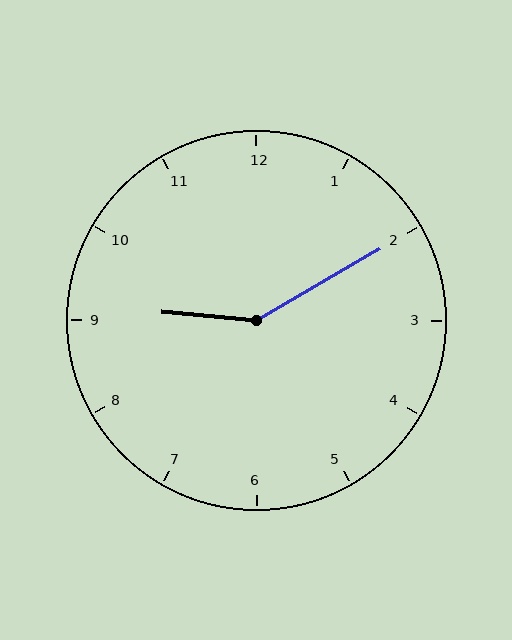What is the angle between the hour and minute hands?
Approximately 145 degrees.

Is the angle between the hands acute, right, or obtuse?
It is obtuse.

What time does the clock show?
9:10.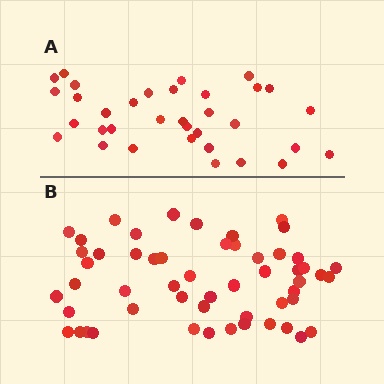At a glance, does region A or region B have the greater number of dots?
Region B (the bottom region) has more dots.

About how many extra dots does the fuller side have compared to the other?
Region B has approximately 20 more dots than region A.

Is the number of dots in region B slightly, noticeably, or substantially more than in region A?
Region B has substantially more. The ratio is roughly 1.6 to 1.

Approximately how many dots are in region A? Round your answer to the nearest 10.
About 30 dots. (The exact count is 34, which rounds to 30.)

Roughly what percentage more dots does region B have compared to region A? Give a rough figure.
About 60% more.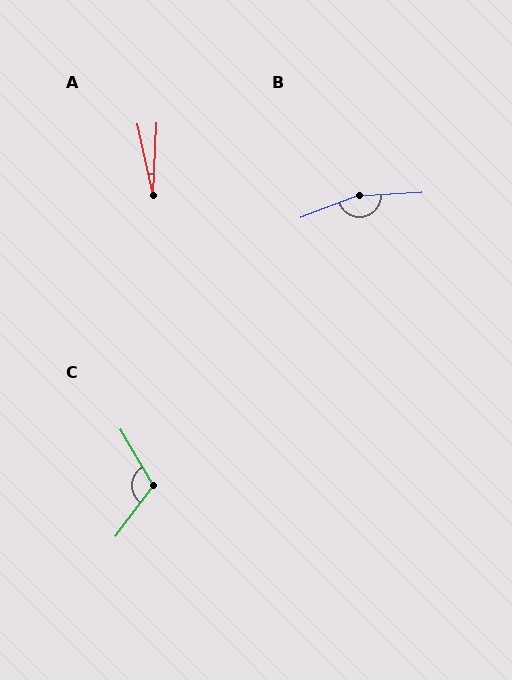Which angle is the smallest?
A, at approximately 15 degrees.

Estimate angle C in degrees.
Approximately 113 degrees.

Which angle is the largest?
B, at approximately 162 degrees.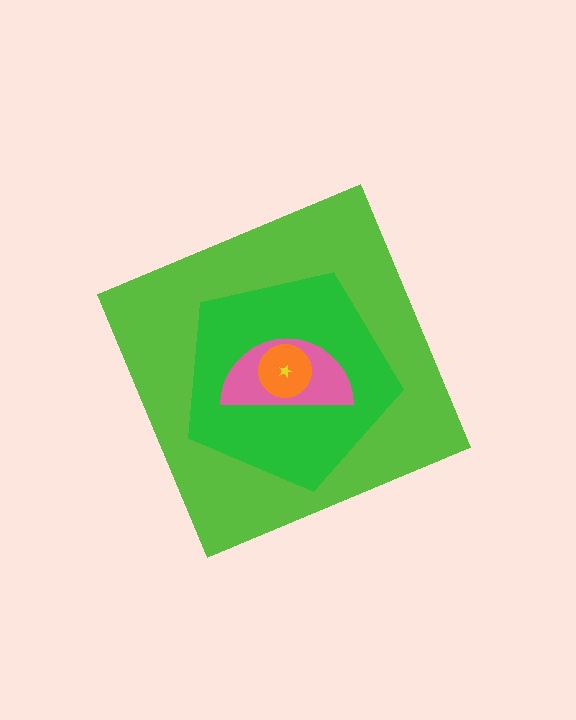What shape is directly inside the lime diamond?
The green pentagon.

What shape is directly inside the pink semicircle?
The orange circle.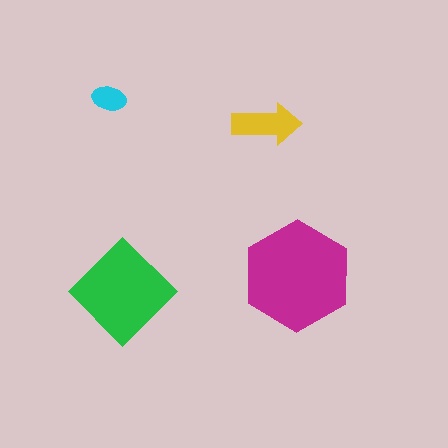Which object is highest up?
The cyan ellipse is topmost.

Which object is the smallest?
The cyan ellipse.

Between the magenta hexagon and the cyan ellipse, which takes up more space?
The magenta hexagon.